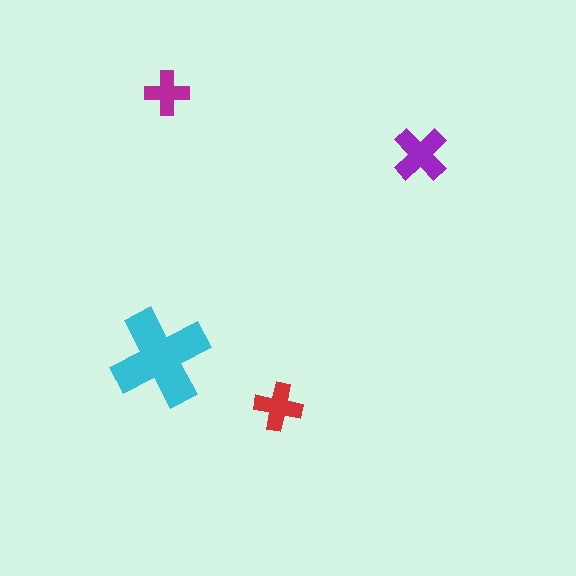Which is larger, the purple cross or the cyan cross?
The cyan one.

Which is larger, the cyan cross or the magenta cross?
The cyan one.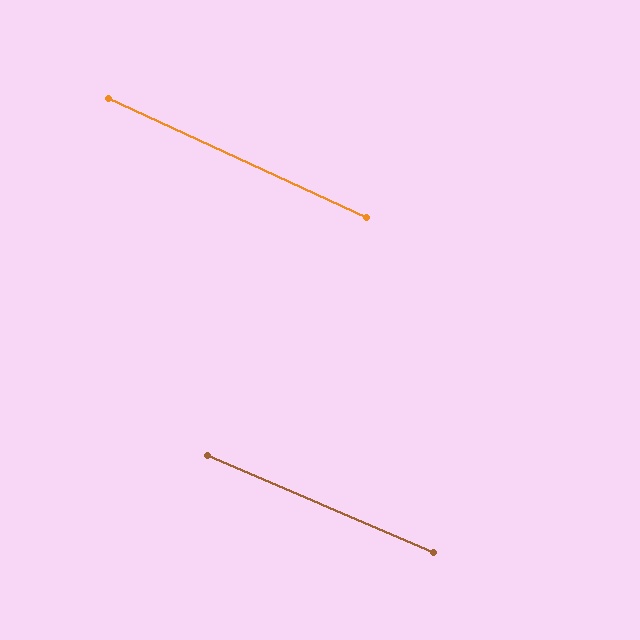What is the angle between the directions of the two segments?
Approximately 1 degree.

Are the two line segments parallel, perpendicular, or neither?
Parallel — their directions differ by only 1.2°.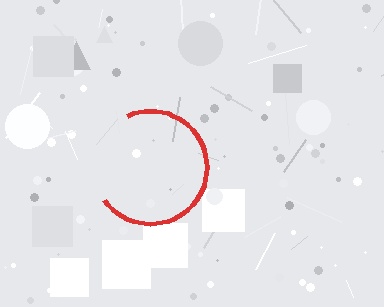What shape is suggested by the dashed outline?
The dashed outline suggests a circle.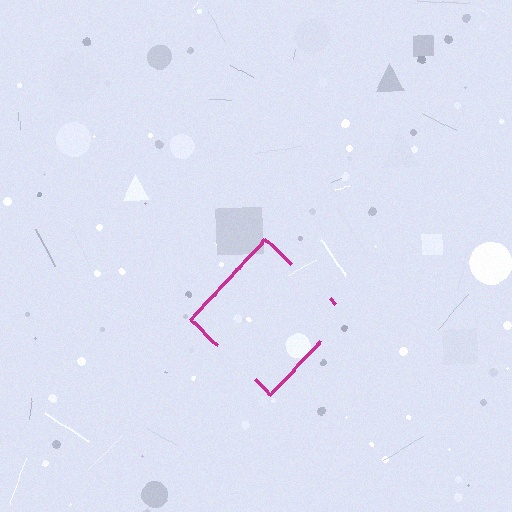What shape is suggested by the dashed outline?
The dashed outline suggests a diamond.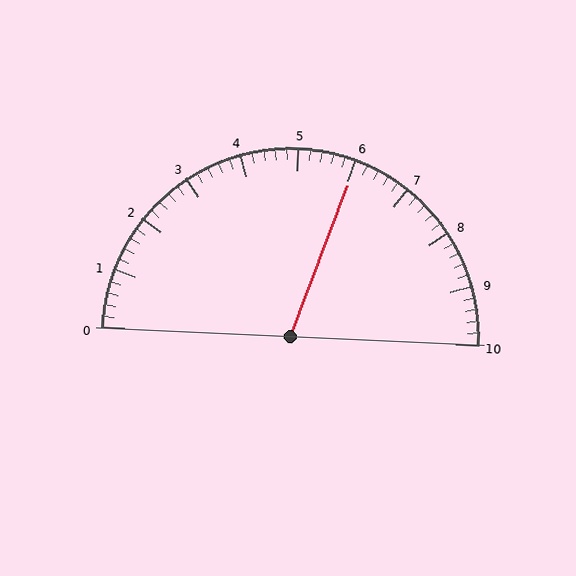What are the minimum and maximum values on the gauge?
The gauge ranges from 0 to 10.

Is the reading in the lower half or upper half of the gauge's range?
The reading is in the upper half of the range (0 to 10).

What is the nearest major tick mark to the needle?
The nearest major tick mark is 6.